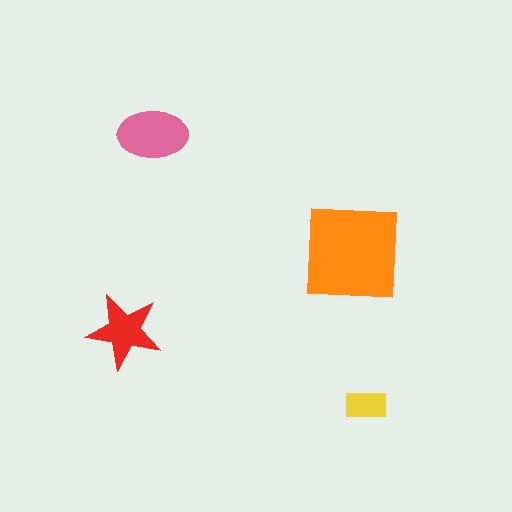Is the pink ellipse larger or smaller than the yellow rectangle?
Larger.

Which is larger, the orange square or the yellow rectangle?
The orange square.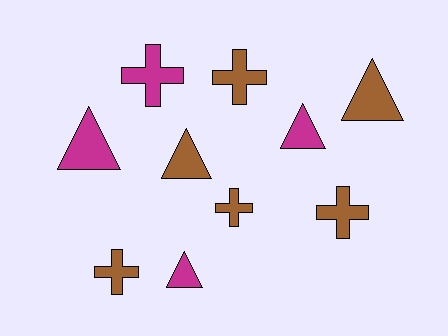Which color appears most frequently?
Brown, with 6 objects.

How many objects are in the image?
There are 10 objects.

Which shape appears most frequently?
Cross, with 5 objects.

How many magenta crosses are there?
There is 1 magenta cross.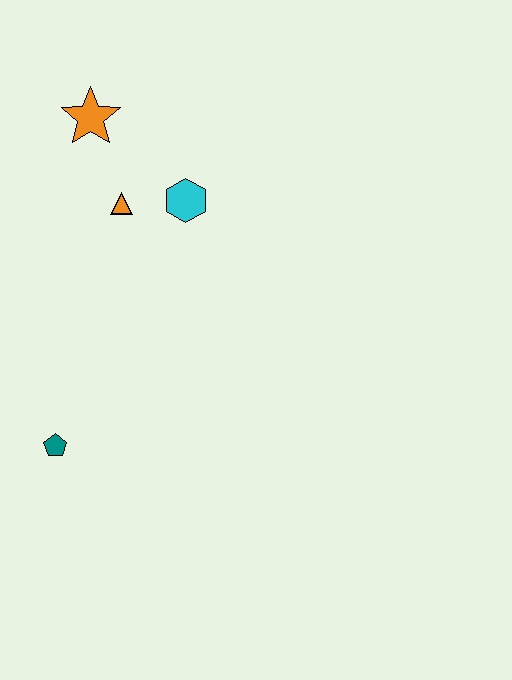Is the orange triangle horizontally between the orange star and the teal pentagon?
No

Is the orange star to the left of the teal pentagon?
No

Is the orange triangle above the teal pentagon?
Yes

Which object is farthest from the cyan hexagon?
The teal pentagon is farthest from the cyan hexagon.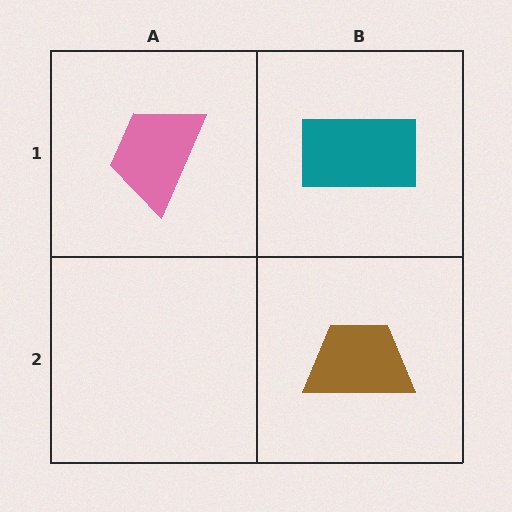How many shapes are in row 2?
1 shape.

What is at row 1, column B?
A teal rectangle.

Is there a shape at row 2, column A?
No, that cell is empty.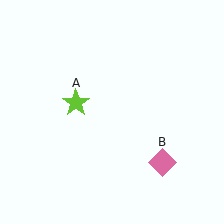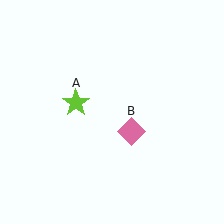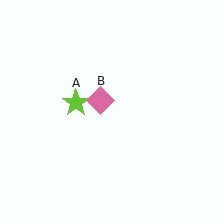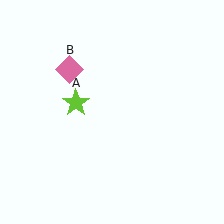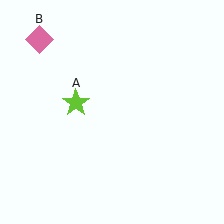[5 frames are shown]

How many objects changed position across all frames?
1 object changed position: pink diamond (object B).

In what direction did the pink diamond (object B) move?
The pink diamond (object B) moved up and to the left.